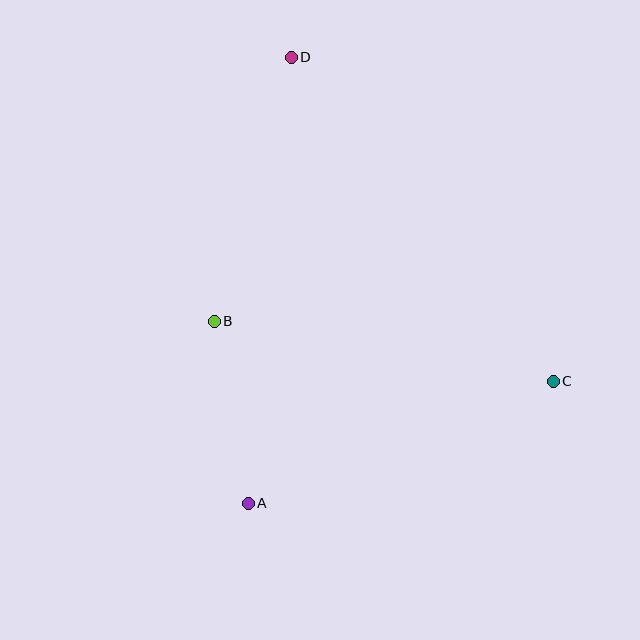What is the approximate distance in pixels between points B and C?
The distance between B and C is approximately 344 pixels.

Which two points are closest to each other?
Points A and B are closest to each other.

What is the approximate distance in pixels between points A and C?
The distance between A and C is approximately 329 pixels.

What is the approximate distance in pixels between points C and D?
The distance between C and D is approximately 417 pixels.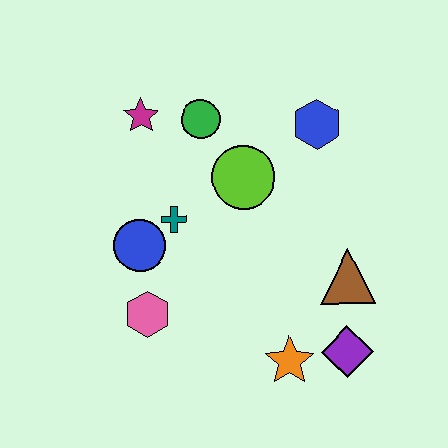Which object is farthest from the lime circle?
The purple diamond is farthest from the lime circle.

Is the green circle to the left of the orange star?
Yes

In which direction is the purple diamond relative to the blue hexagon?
The purple diamond is below the blue hexagon.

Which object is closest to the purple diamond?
The orange star is closest to the purple diamond.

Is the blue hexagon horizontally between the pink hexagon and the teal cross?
No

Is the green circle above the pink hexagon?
Yes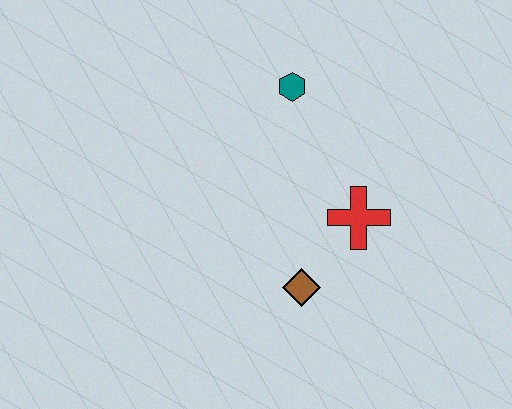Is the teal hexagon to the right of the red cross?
No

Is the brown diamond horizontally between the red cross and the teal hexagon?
Yes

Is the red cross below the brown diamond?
No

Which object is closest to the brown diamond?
The red cross is closest to the brown diamond.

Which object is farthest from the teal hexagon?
The brown diamond is farthest from the teal hexagon.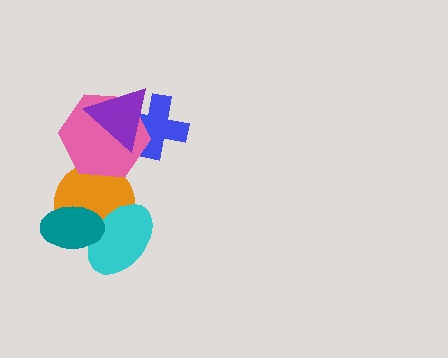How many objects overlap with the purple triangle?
2 objects overlap with the purple triangle.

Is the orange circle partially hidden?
Yes, it is partially covered by another shape.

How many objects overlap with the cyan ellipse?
2 objects overlap with the cyan ellipse.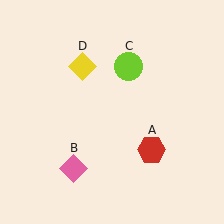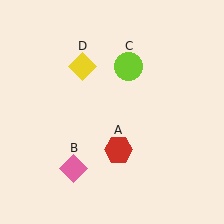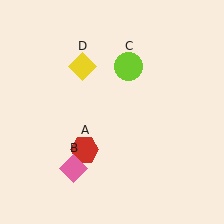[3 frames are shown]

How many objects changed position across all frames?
1 object changed position: red hexagon (object A).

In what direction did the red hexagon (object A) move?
The red hexagon (object A) moved left.